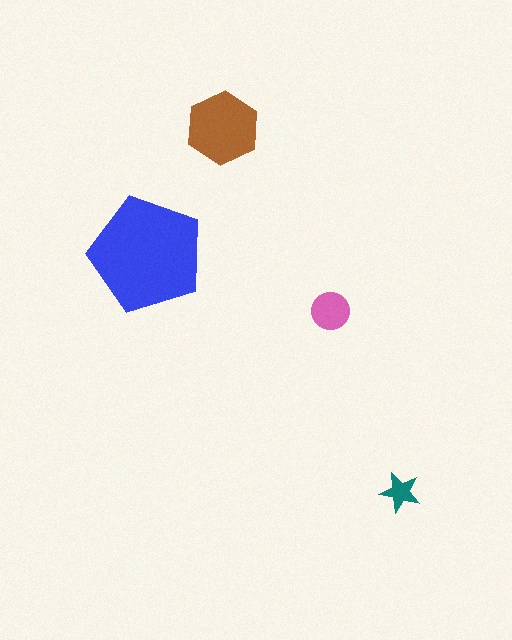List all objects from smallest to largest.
The teal star, the pink circle, the brown hexagon, the blue pentagon.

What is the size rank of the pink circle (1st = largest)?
3rd.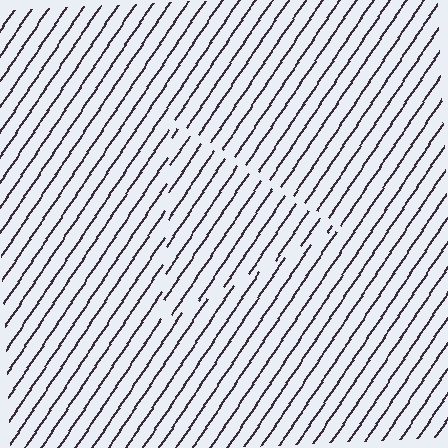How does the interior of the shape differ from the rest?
The interior of the shape contains the same grating, shifted by half a period — the contour is defined by the phase discontinuity where line-ends from the inner and outer gratings abut.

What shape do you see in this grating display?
An illusory triangle. The interior of the shape contains the same grating, shifted by half a period — the contour is defined by the phase discontinuity where line-ends from the inner and outer gratings abut.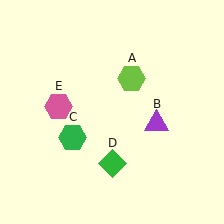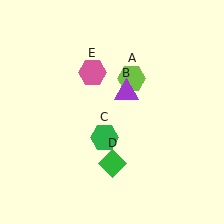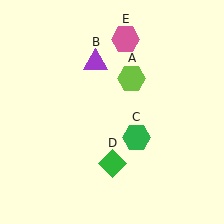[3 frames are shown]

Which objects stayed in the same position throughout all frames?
Lime hexagon (object A) and green diamond (object D) remained stationary.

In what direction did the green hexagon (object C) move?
The green hexagon (object C) moved right.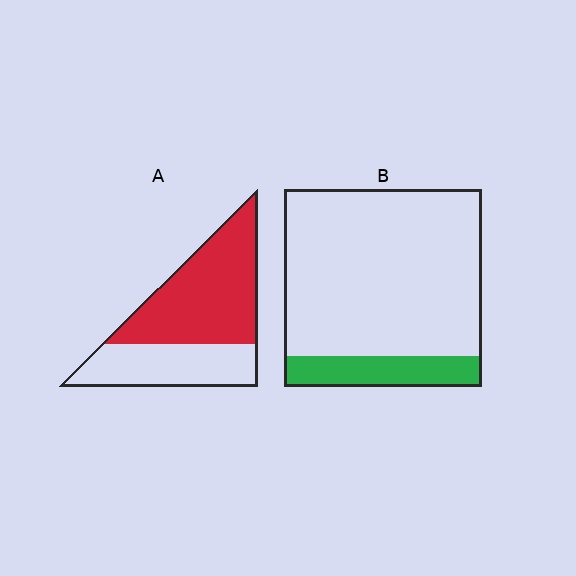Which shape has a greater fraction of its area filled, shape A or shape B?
Shape A.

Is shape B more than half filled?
No.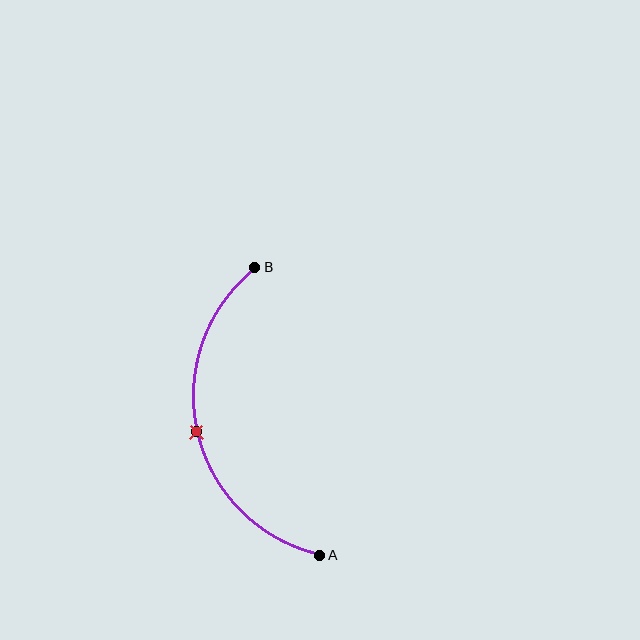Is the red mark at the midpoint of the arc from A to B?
Yes. The red mark lies on the arc at equal arc-length from both A and B — it is the arc midpoint.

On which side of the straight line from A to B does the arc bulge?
The arc bulges to the left of the straight line connecting A and B.